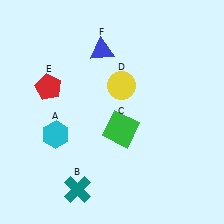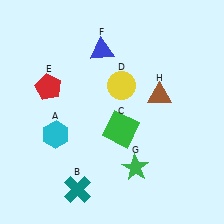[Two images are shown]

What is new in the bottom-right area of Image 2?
A green star (G) was added in the bottom-right area of Image 2.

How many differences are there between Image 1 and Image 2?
There are 2 differences between the two images.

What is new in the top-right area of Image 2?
A brown triangle (H) was added in the top-right area of Image 2.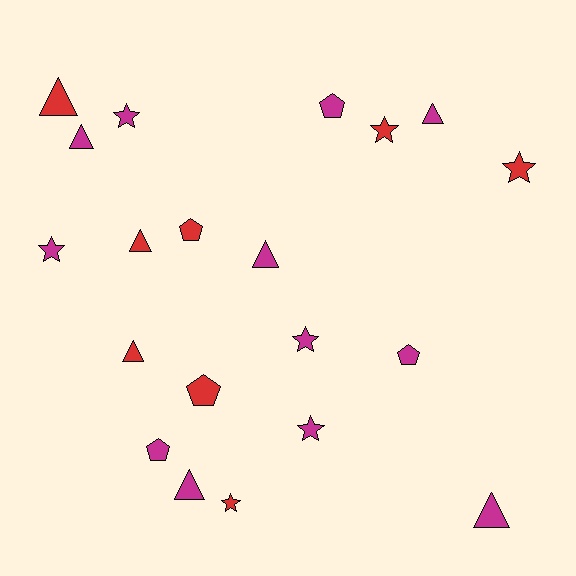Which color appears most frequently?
Magenta, with 12 objects.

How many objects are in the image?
There are 20 objects.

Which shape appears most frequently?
Triangle, with 8 objects.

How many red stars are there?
There are 3 red stars.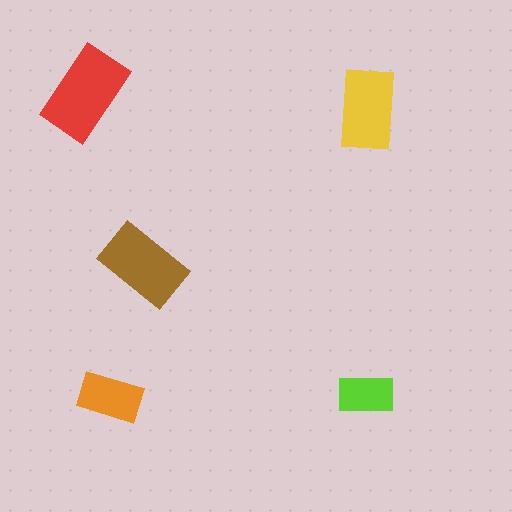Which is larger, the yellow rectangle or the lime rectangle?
The yellow one.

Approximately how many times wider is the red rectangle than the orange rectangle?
About 1.5 times wider.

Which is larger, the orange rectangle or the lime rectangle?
The orange one.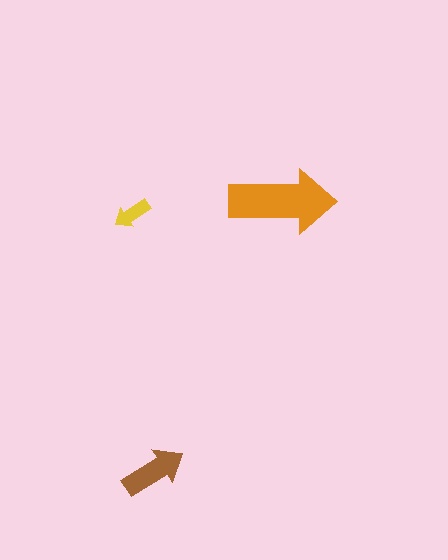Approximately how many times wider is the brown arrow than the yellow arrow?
About 1.5 times wider.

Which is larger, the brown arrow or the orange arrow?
The orange one.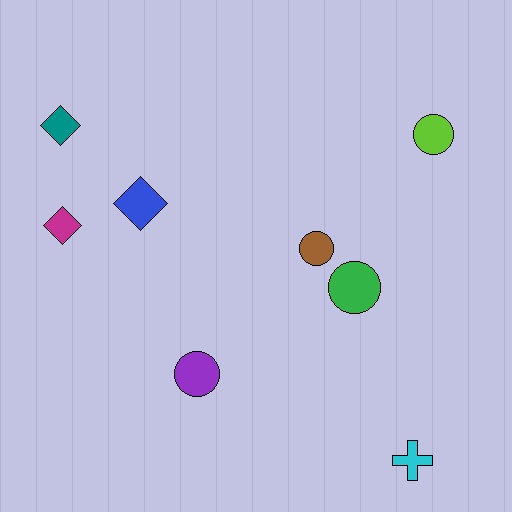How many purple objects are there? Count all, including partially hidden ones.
There is 1 purple object.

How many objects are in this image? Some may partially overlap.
There are 8 objects.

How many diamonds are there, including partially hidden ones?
There are 3 diamonds.